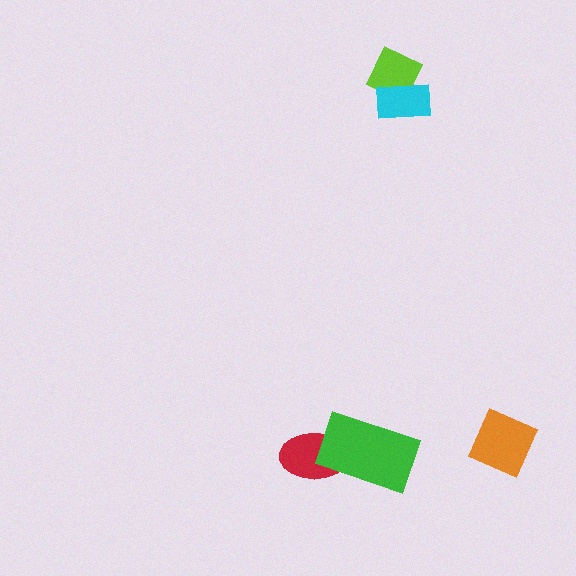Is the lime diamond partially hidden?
Yes, it is partially covered by another shape.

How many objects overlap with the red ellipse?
1 object overlaps with the red ellipse.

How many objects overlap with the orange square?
0 objects overlap with the orange square.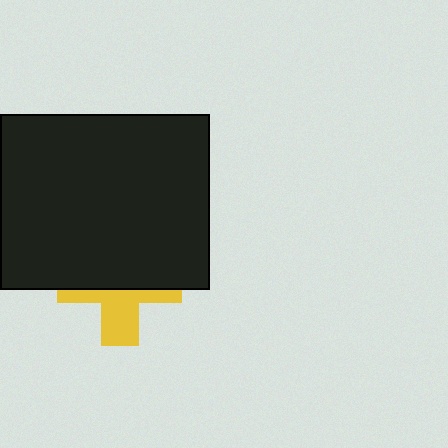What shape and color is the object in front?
The object in front is a black rectangle.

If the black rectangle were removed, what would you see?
You would see the complete yellow cross.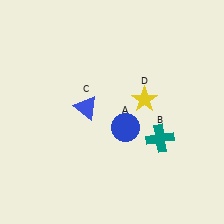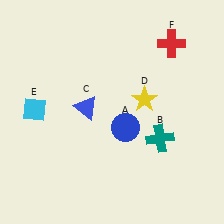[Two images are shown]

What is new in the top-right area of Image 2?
A red cross (F) was added in the top-right area of Image 2.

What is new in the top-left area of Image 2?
A cyan diamond (E) was added in the top-left area of Image 2.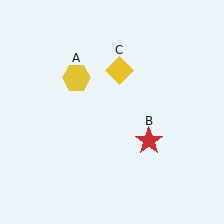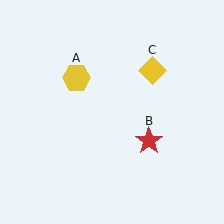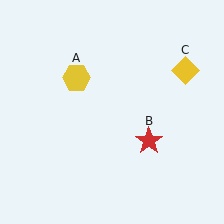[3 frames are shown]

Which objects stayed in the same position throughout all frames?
Yellow hexagon (object A) and red star (object B) remained stationary.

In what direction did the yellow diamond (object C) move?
The yellow diamond (object C) moved right.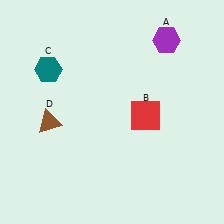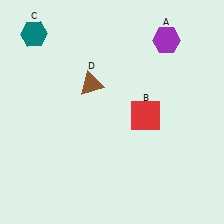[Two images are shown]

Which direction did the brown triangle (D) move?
The brown triangle (D) moved right.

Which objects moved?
The objects that moved are: the teal hexagon (C), the brown triangle (D).